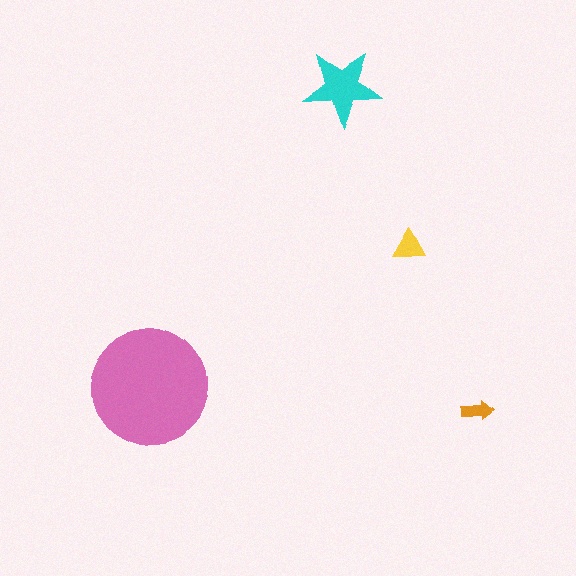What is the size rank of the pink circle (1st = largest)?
1st.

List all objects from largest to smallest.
The pink circle, the cyan star, the yellow triangle, the orange arrow.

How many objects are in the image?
There are 4 objects in the image.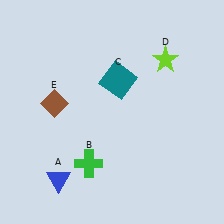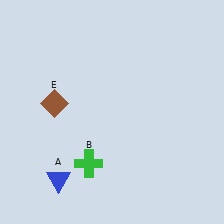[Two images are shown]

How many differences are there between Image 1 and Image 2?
There are 2 differences between the two images.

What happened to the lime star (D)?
The lime star (D) was removed in Image 2. It was in the top-right area of Image 1.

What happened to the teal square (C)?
The teal square (C) was removed in Image 2. It was in the top-right area of Image 1.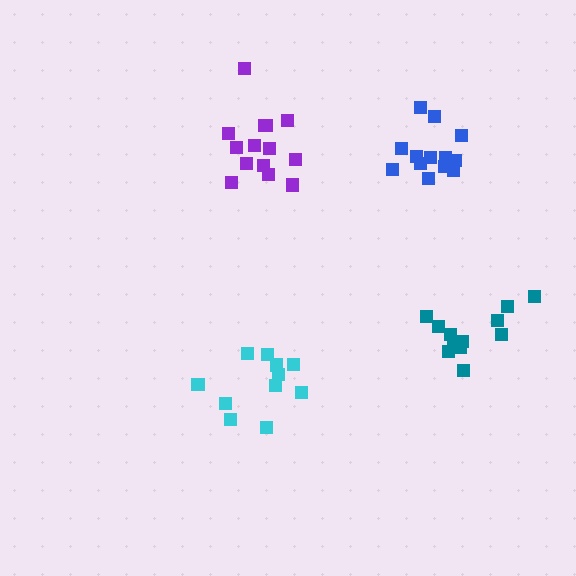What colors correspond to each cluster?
The clusters are colored: purple, blue, cyan, teal.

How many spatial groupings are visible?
There are 4 spatial groupings.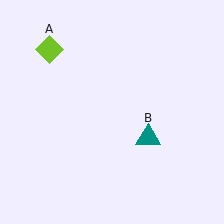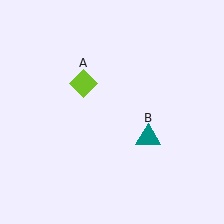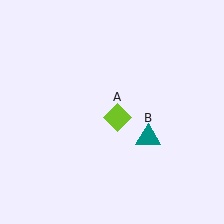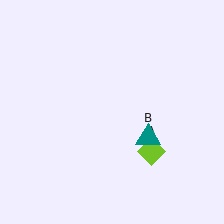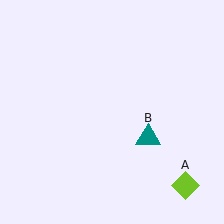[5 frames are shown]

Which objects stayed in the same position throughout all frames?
Teal triangle (object B) remained stationary.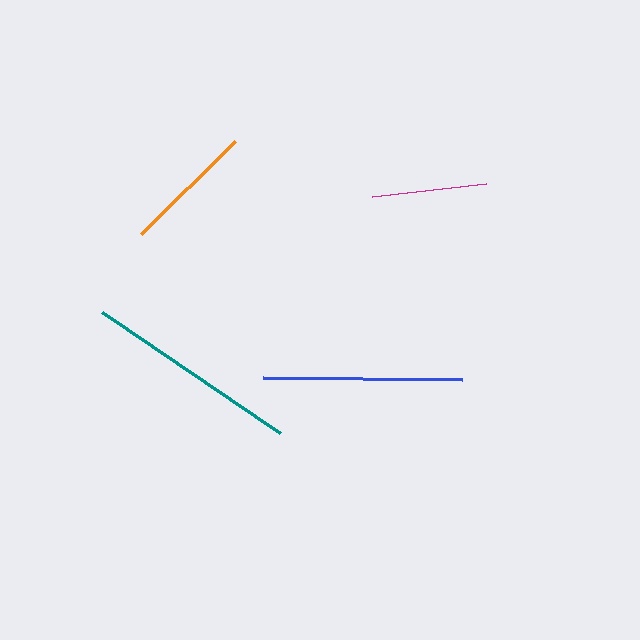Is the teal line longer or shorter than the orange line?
The teal line is longer than the orange line.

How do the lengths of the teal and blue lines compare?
The teal and blue lines are approximately the same length.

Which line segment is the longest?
The teal line is the longest at approximately 215 pixels.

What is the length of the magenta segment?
The magenta segment is approximately 115 pixels long.